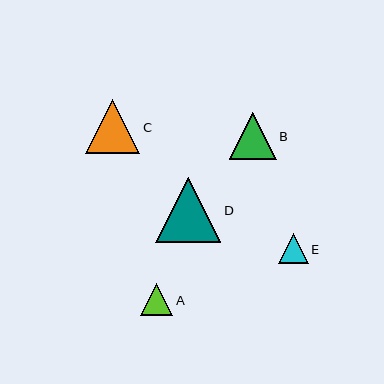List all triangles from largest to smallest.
From largest to smallest: D, C, B, A, E.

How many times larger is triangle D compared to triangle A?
Triangle D is approximately 2.0 times the size of triangle A.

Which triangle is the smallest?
Triangle E is the smallest with a size of approximately 30 pixels.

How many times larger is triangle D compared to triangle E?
Triangle D is approximately 2.1 times the size of triangle E.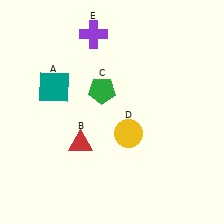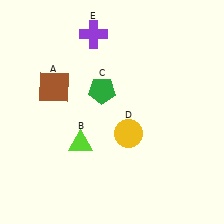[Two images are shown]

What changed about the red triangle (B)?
In Image 1, B is red. In Image 2, it changed to lime.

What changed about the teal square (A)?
In Image 1, A is teal. In Image 2, it changed to brown.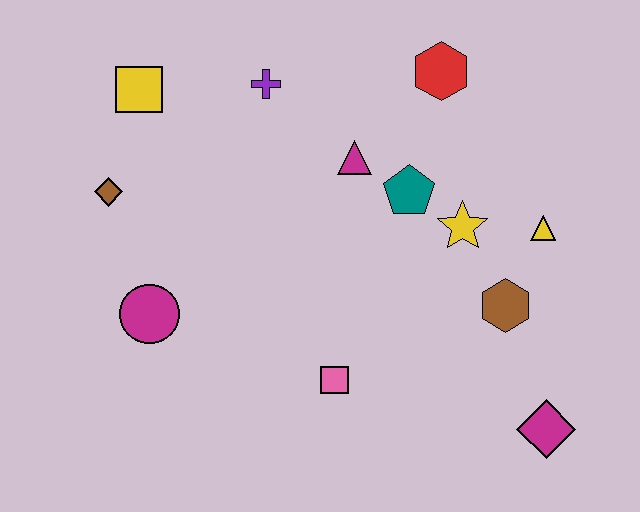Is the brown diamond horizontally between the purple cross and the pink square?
No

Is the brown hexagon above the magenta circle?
Yes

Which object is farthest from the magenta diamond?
The yellow square is farthest from the magenta diamond.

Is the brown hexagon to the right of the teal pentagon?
Yes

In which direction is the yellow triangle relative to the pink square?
The yellow triangle is to the right of the pink square.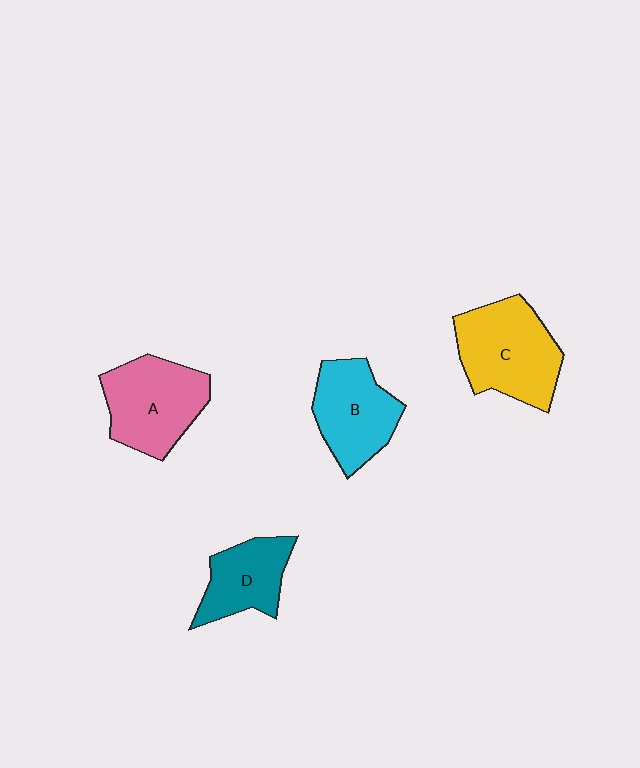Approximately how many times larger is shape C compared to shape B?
Approximately 1.2 times.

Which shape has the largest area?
Shape C (yellow).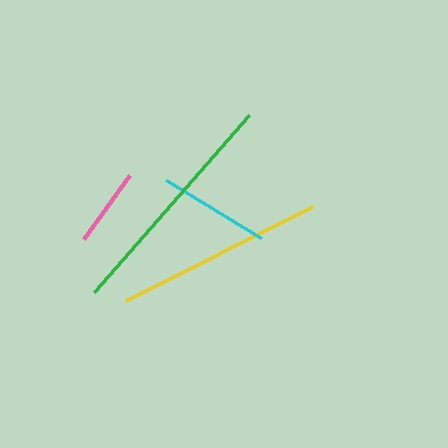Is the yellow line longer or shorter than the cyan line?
The yellow line is longer than the cyan line.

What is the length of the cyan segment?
The cyan segment is approximately 111 pixels long.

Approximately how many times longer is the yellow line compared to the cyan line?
The yellow line is approximately 1.9 times the length of the cyan line.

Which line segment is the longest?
The green line is the longest at approximately 235 pixels.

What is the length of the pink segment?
The pink segment is approximately 79 pixels long.